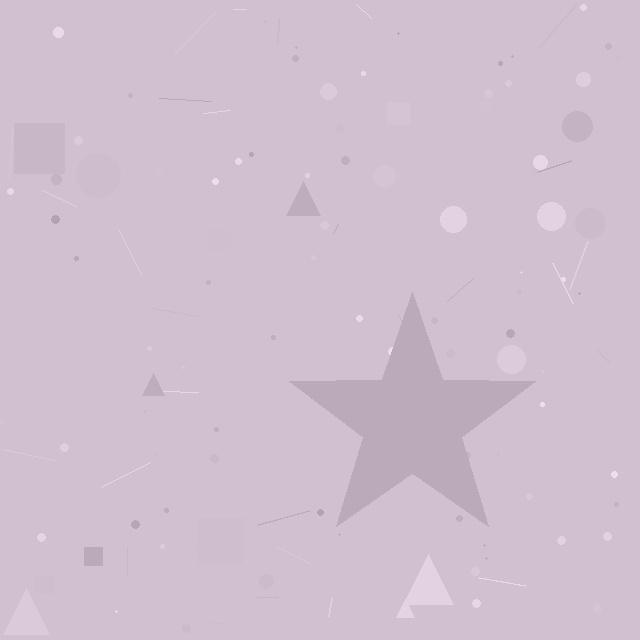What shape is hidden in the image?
A star is hidden in the image.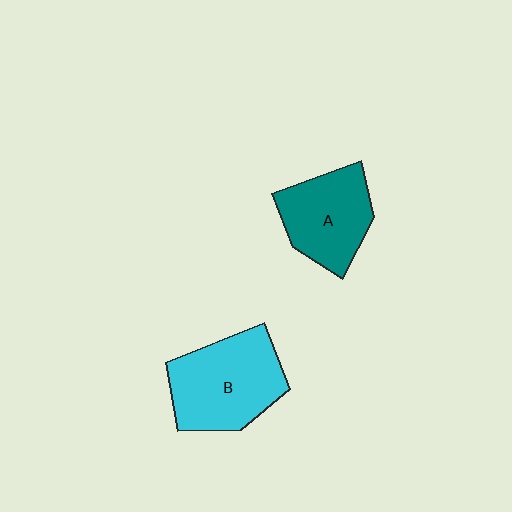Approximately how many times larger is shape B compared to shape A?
Approximately 1.3 times.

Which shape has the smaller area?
Shape A (teal).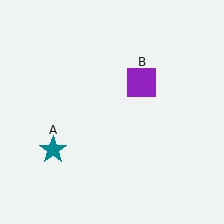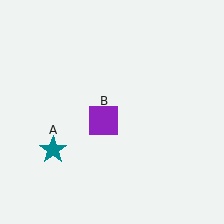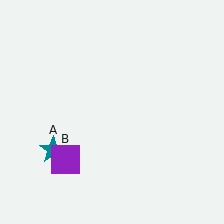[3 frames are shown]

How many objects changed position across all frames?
1 object changed position: purple square (object B).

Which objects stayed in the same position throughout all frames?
Teal star (object A) remained stationary.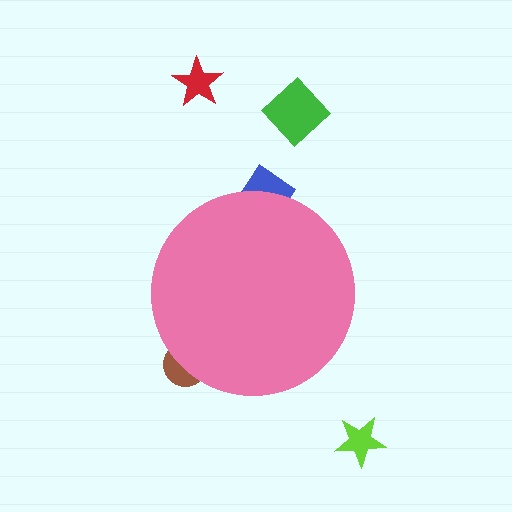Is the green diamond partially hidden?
No, the green diamond is fully visible.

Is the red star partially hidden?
No, the red star is fully visible.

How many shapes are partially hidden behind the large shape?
2 shapes are partially hidden.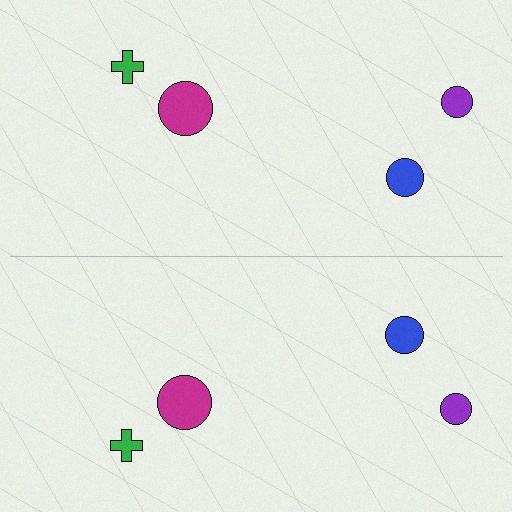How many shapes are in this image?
There are 8 shapes in this image.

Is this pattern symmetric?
Yes, this pattern has bilateral (reflection) symmetry.